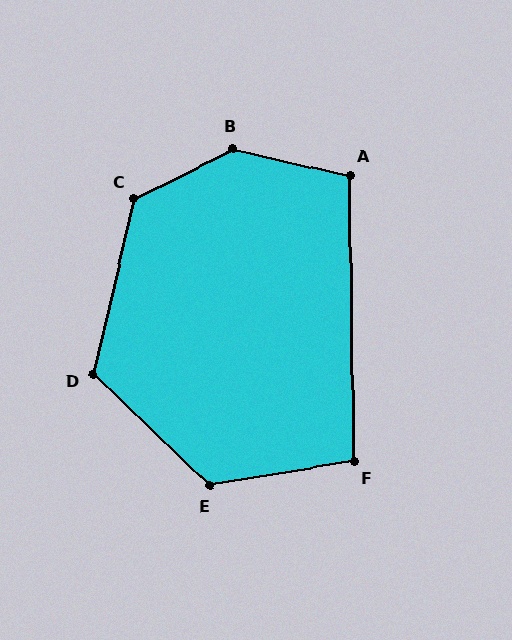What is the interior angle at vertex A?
Approximately 104 degrees (obtuse).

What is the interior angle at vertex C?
Approximately 129 degrees (obtuse).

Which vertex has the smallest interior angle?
F, at approximately 99 degrees.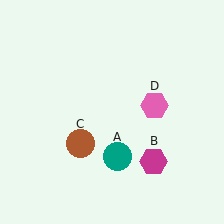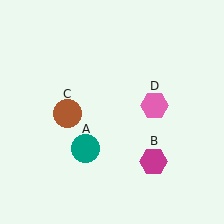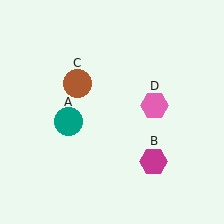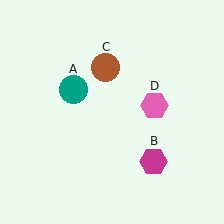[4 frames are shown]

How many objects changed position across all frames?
2 objects changed position: teal circle (object A), brown circle (object C).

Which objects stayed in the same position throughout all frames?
Magenta hexagon (object B) and pink hexagon (object D) remained stationary.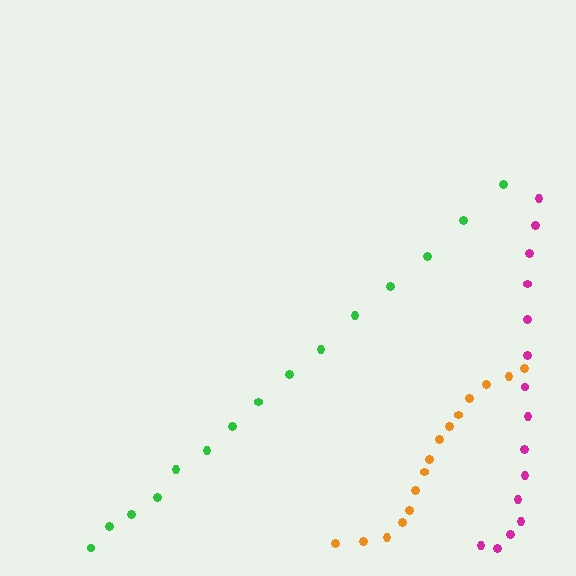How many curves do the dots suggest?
There are 3 distinct paths.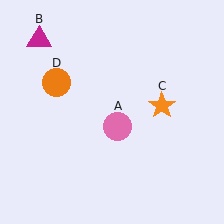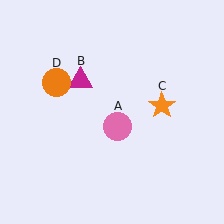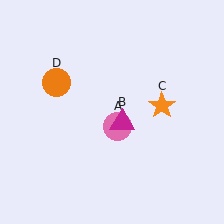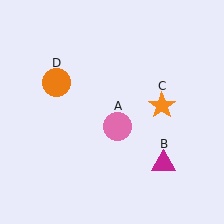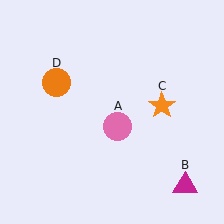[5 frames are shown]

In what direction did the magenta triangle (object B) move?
The magenta triangle (object B) moved down and to the right.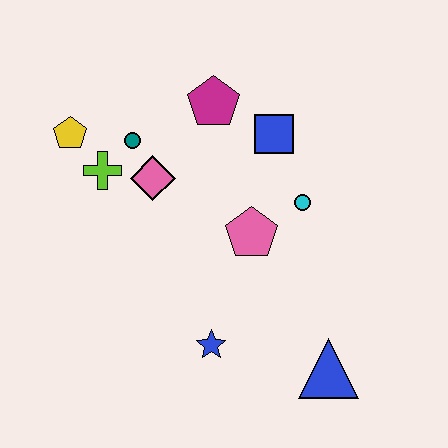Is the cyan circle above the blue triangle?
Yes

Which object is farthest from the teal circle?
The blue triangle is farthest from the teal circle.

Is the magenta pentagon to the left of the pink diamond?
No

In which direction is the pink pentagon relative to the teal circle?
The pink pentagon is to the right of the teal circle.